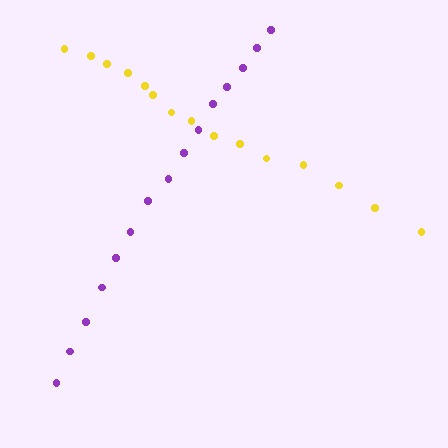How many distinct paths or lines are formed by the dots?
There are 2 distinct paths.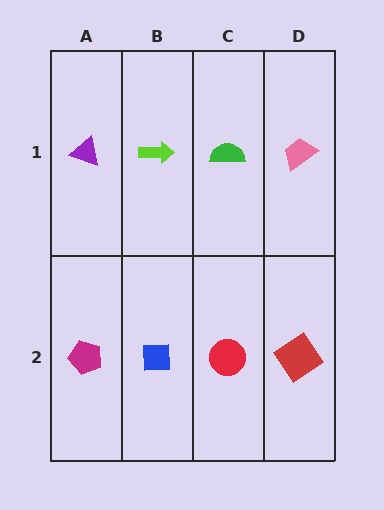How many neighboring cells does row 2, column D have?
2.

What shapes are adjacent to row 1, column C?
A red circle (row 2, column C), a lime arrow (row 1, column B), a pink trapezoid (row 1, column D).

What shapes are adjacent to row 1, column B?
A blue square (row 2, column B), a purple triangle (row 1, column A), a green semicircle (row 1, column C).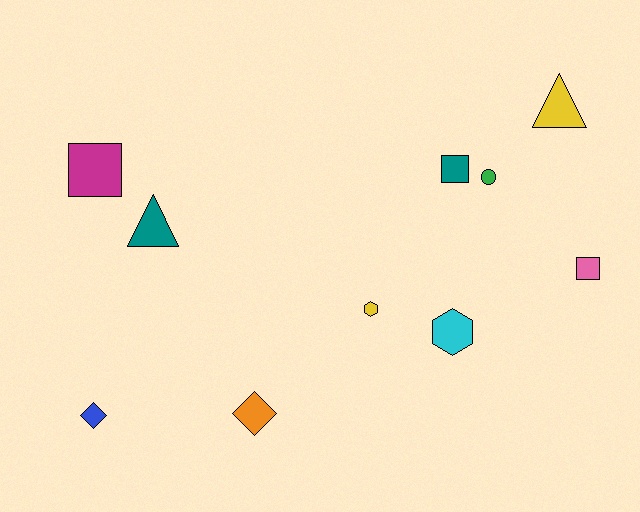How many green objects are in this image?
There is 1 green object.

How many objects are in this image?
There are 10 objects.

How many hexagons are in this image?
There are 2 hexagons.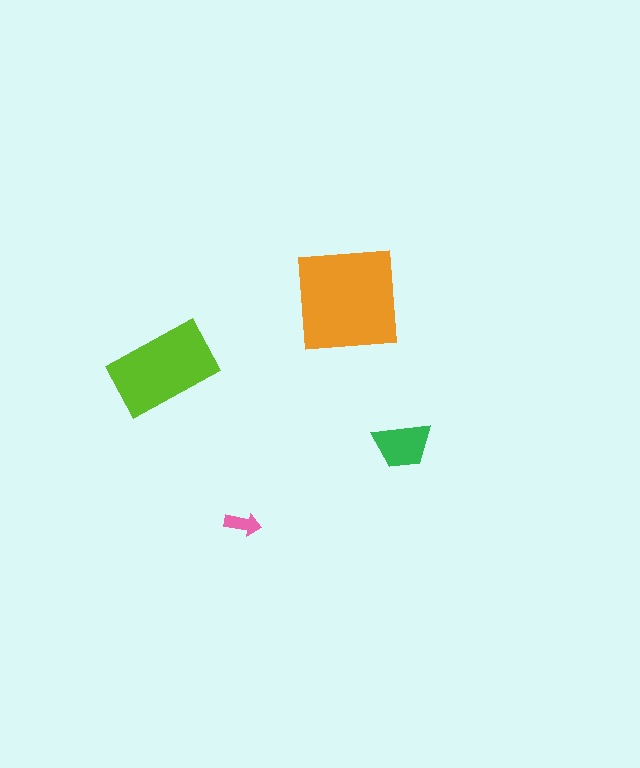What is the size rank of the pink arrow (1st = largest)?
4th.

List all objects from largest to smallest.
The orange square, the lime rectangle, the green trapezoid, the pink arrow.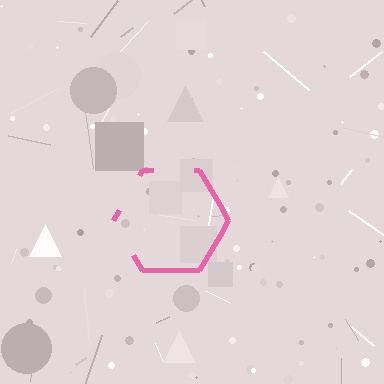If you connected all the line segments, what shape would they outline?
They would outline a hexagon.